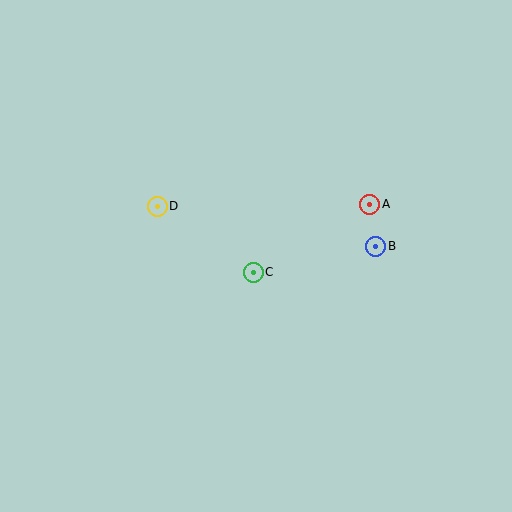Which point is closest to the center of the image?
Point C at (253, 272) is closest to the center.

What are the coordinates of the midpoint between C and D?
The midpoint between C and D is at (205, 239).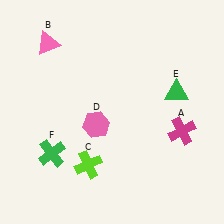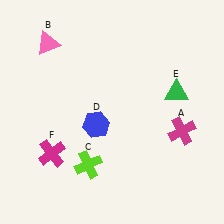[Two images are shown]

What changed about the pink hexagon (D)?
In Image 1, D is pink. In Image 2, it changed to blue.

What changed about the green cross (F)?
In Image 1, F is green. In Image 2, it changed to magenta.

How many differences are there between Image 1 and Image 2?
There are 2 differences between the two images.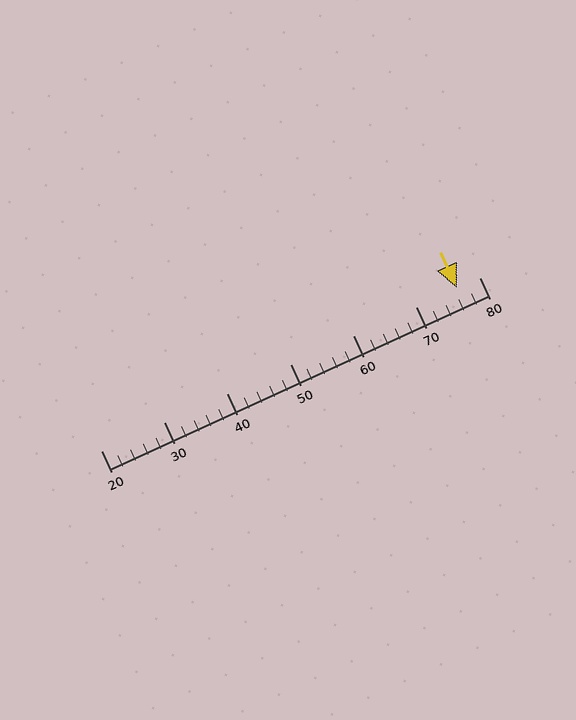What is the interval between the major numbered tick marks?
The major tick marks are spaced 10 units apart.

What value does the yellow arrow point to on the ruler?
The yellow arrow points to approximately 76.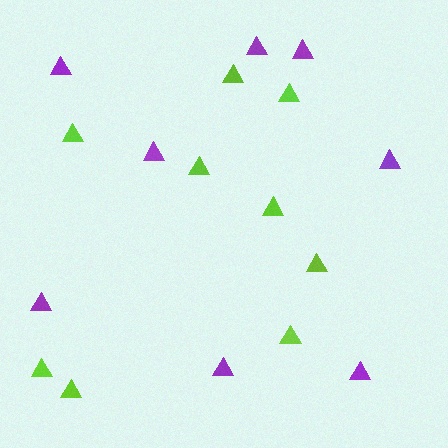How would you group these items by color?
There are 2 groups: one group of lime triangles (9) and one group of purple triangles (8).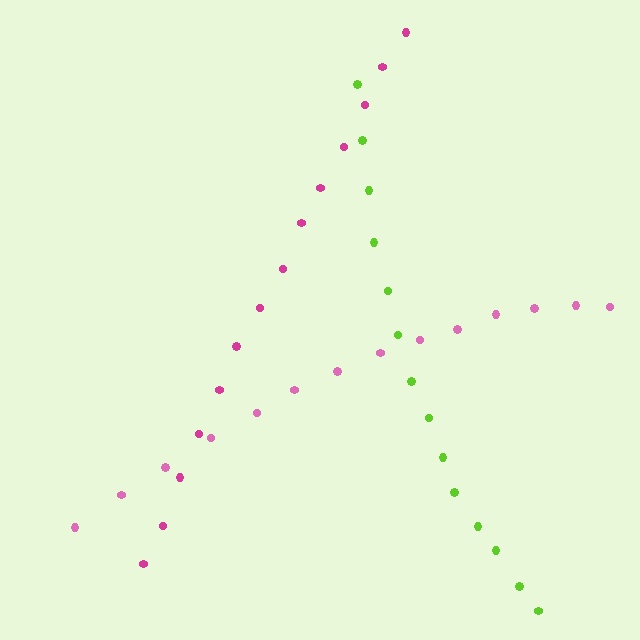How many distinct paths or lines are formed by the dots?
There are 3 distinct paths.